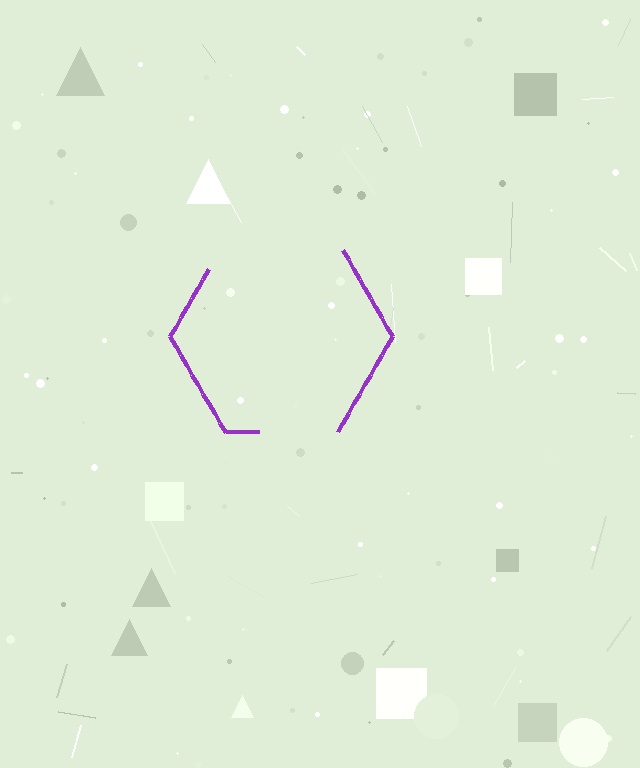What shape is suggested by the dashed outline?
The dashed outline suggests a hexagon.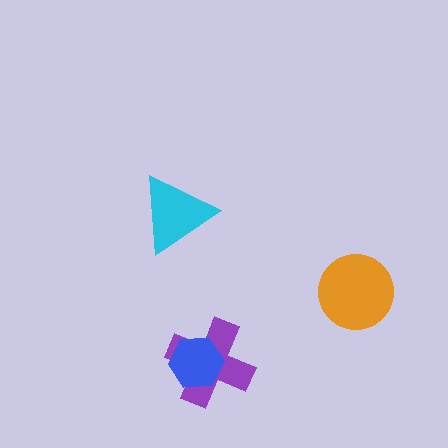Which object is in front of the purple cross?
The blue hexagon is in front of the purple cross.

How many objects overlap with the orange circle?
0 objects overlap with the orange circle.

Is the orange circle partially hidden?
No, no other shape covers it.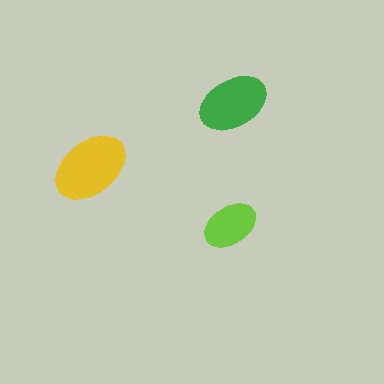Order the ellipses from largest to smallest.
the yellow one, the green one, the lime one.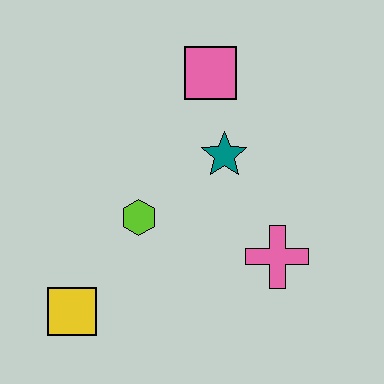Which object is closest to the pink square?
The teal star is closest to the pink square.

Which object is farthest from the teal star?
The yellow square is farthest from the teal star.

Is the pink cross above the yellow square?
Yes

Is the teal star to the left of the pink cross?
Yes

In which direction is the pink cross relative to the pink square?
The pink cross is below the pink square.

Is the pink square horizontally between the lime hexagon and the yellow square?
No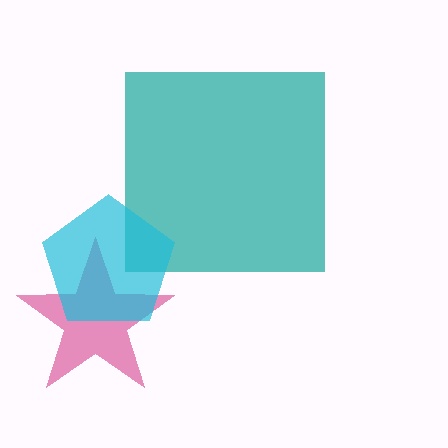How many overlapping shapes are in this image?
There are 3 overlapping shapes in the image.